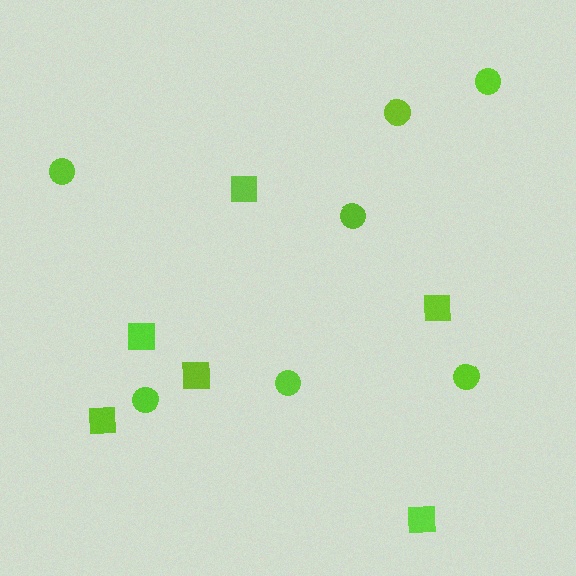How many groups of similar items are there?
There are 2 groups: one group of circles (7) and one group of squares (6).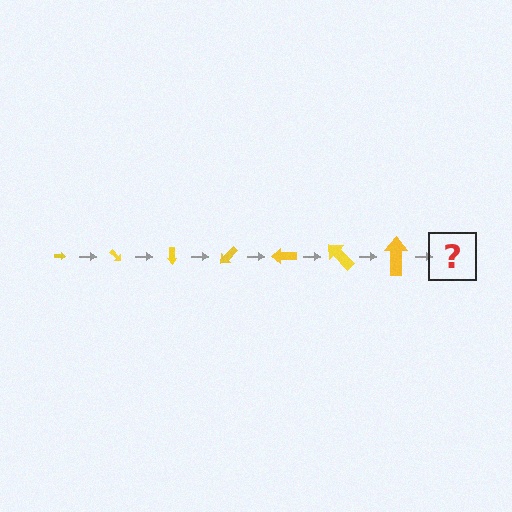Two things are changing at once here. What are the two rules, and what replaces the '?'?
The two rules are that the arrow grows larger each step and it rotates 45 degrees each step. The '?' should be an arrow, larger than the previous one and rotated 315 degrees from the start.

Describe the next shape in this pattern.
It should be an arrow, larger than the previous one and rotated 315 degrees from the start.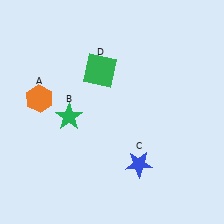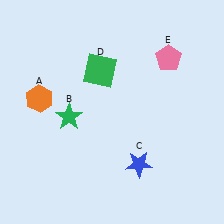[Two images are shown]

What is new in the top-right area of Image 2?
A pink pentagon (E) was added in the top-right area of Image 2.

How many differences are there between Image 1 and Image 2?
There is 1 difference between the two images.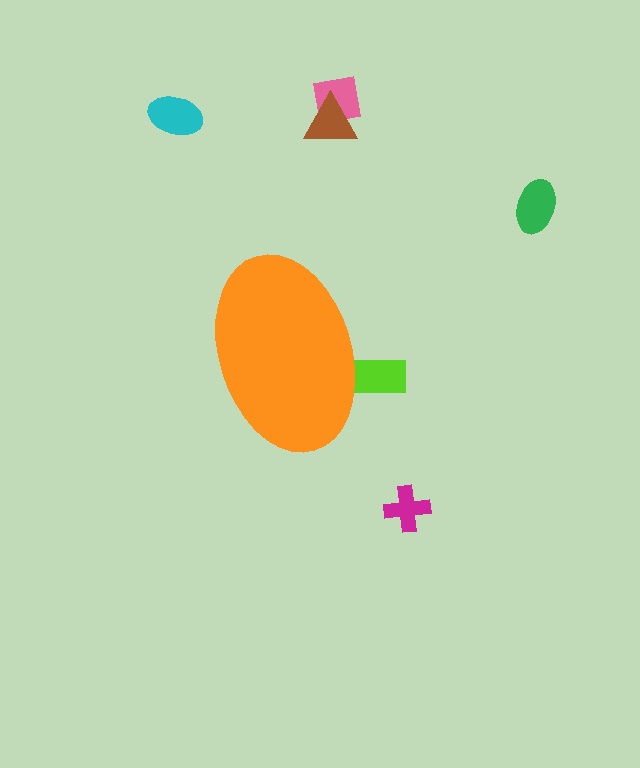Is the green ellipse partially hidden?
No, the green ellipse is fully visible.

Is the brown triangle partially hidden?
No, the brown triangle is fully visible.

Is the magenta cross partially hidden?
No, the magenta cross is fully visible.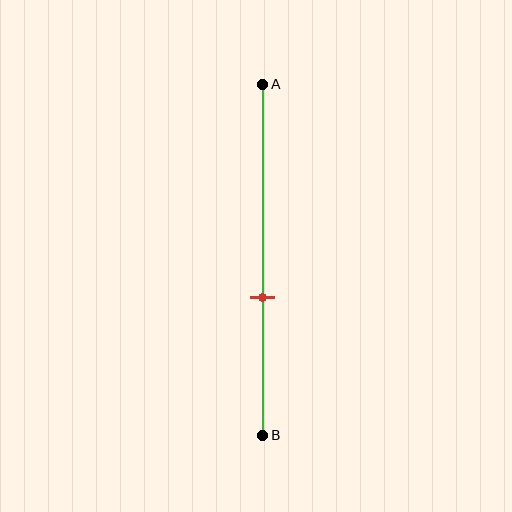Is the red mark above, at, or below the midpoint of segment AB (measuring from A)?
The red mark is below the midpoint of segment AB.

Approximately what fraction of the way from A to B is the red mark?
The red mark is approximately 60% of the way from A to B.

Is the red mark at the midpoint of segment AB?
No, the mark is at about 60% from A, not at the 50% midpoint.